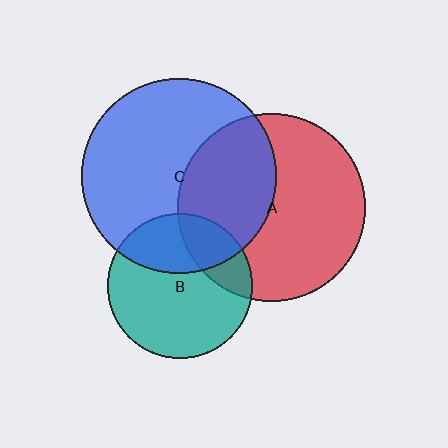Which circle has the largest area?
Circle C (blue).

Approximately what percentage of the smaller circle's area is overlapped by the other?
Approximately 30%.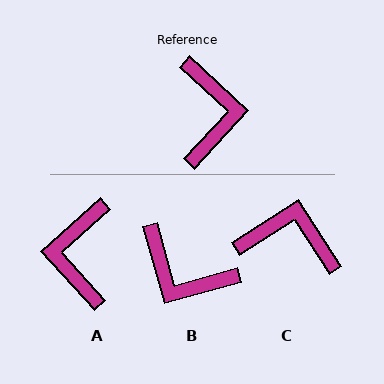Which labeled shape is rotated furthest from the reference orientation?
A, about 175 degrees away.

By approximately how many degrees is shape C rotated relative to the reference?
Approximately 76 degrees counter-clockwise.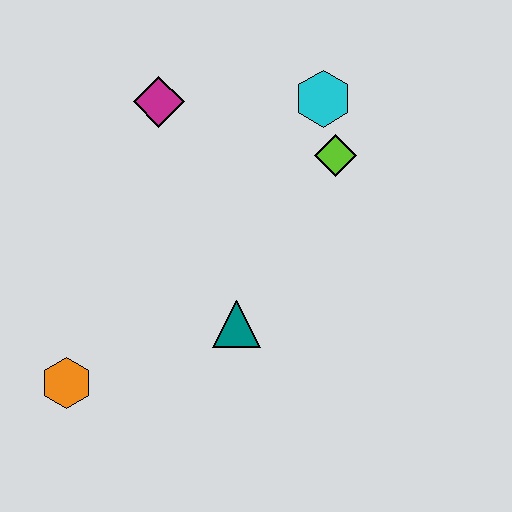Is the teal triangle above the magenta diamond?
No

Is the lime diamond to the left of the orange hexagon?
No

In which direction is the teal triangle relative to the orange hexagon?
The teal triangle is to the right of the orange hexagon.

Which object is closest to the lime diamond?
The cyan hexagon is closest to the lime diamond.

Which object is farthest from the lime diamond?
The orange hexagon is farthest from the lime diamond.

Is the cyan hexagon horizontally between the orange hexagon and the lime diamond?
Yes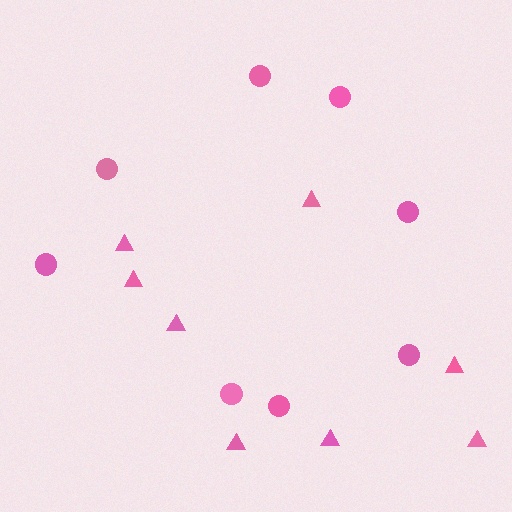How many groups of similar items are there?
There are 2 groups: one group of circles (8) and one group of triangles (8).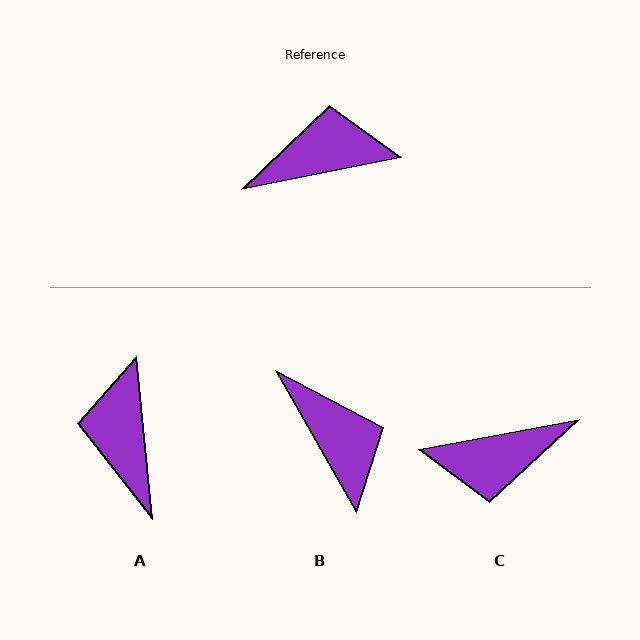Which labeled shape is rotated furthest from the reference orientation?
C, about 179 degrees away.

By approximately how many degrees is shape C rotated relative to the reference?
Approximately 179 degrees counter-clockwise.